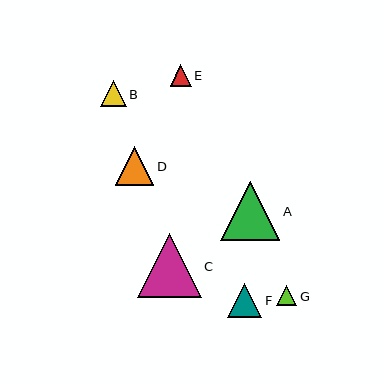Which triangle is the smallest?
Triangle G is the smallest with a size of approximately 20 pixels.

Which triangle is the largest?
Triangle C is the largest with a size of approximately 63 pixels.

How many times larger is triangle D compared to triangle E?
Triangle D is approximately 1.8 times the size of triangle E.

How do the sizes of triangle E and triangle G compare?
Triangle E and triangle G are approximately the same size.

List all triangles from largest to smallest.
From largest to smallest: C, A, D, F, B, E, G.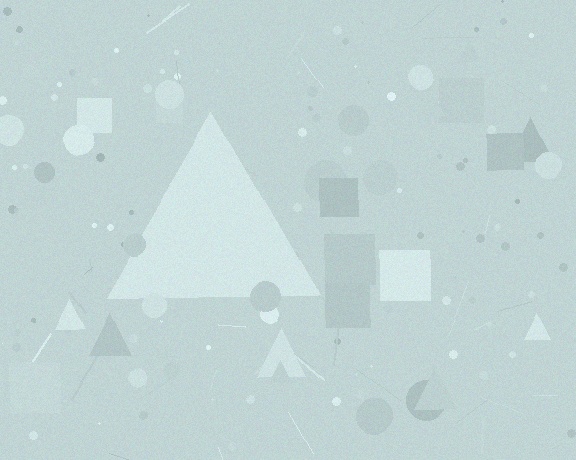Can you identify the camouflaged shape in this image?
The camouflaged shape is a triangle.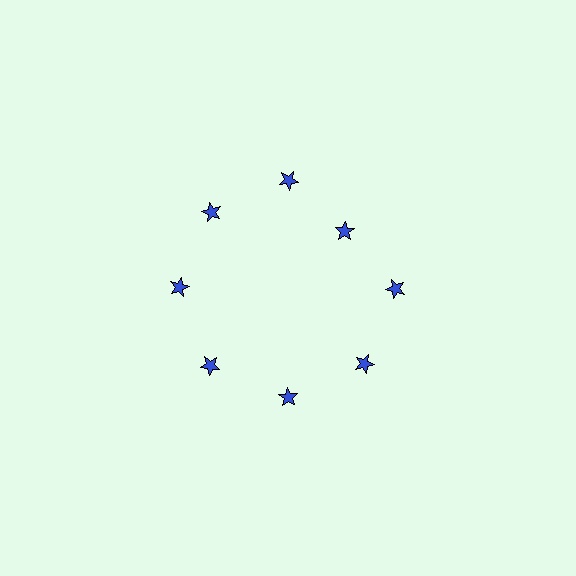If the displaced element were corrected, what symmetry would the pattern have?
It would have 8-fold rotational symmetry — the pattern would map onto itself every 45 degrees.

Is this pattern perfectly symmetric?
No. The 8 blue stars are arranged in a ring, but one element near the 2 o'clock position is pulled inward toward the center, breaking the 8-fold rotational symmetry.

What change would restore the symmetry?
The symmetry would be restored by moving it outward, back onto the ring so that all 8 stars sit at equal angles and equal distance from the center.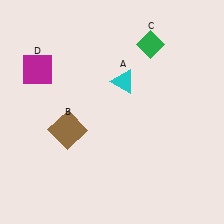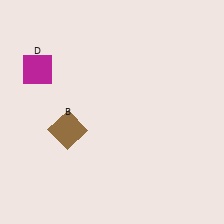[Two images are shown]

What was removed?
The green diamond (C), the cyan triangle (A) were removed in Image 2.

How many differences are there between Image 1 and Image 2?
There are 2 differences between the two images.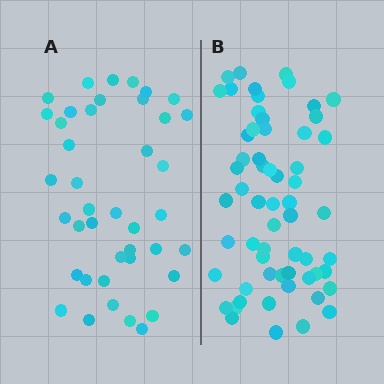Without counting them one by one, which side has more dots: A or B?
Region B (the right region) has more dots.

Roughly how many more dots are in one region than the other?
Region B has approximately 20 more dots than region A.